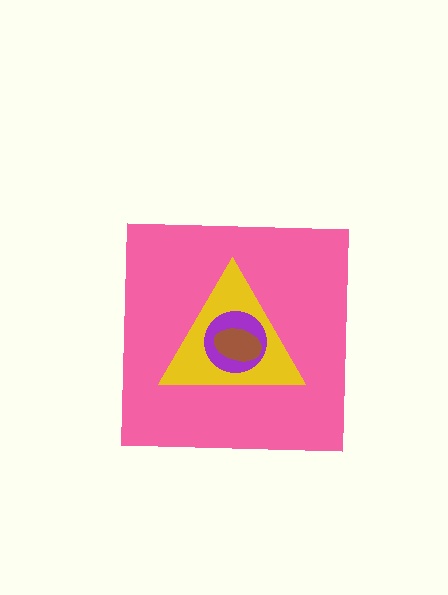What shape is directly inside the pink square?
The yellow triangle.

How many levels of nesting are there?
4.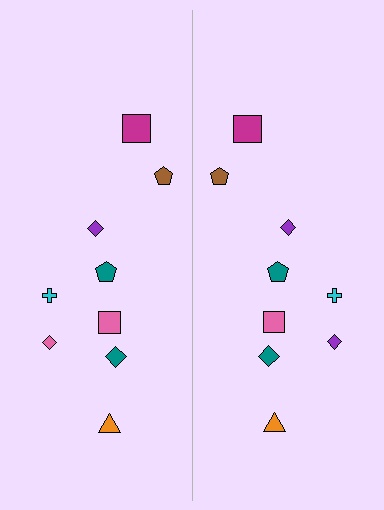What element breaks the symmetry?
The purple diamond on the right side breaks the symmetry — its mirror counterpart is pink.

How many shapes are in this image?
There are 18 shapes in this image.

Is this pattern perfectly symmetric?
No, the pattern is not perfectly symmetric. The purple diamond on the right side breaks the symmetry — its mirror counterpart is pink.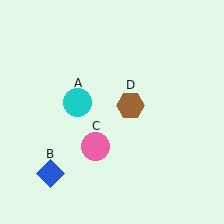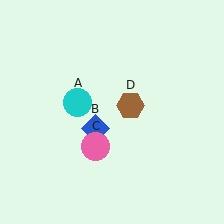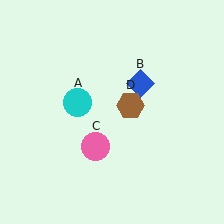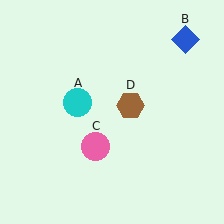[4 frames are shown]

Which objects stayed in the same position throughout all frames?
Cyan circle (object A) and pink circle (object C) and brown hexagon (object D) remained stationary.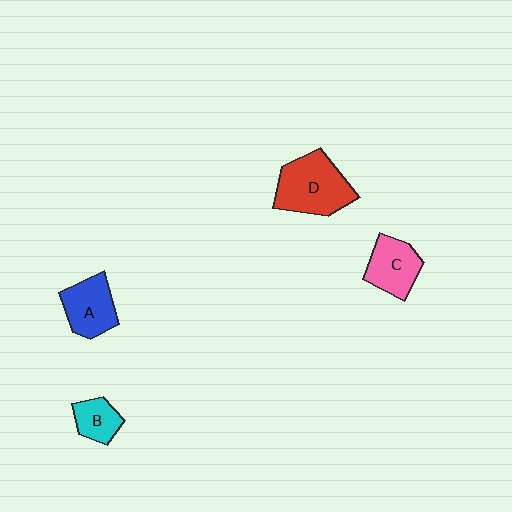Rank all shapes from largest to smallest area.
From largest to smallest: D (red), A (blue), C (pink), B (cyan).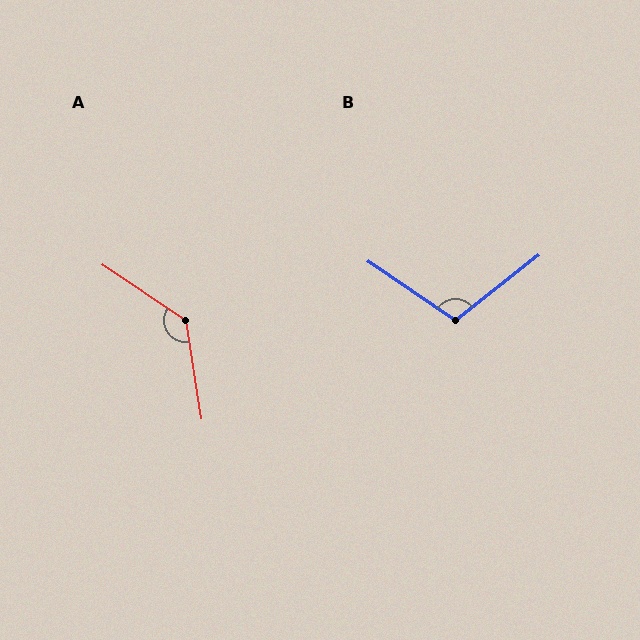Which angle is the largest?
A, at approximately 133 degrees.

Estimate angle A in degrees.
Approximately 133 degrees.